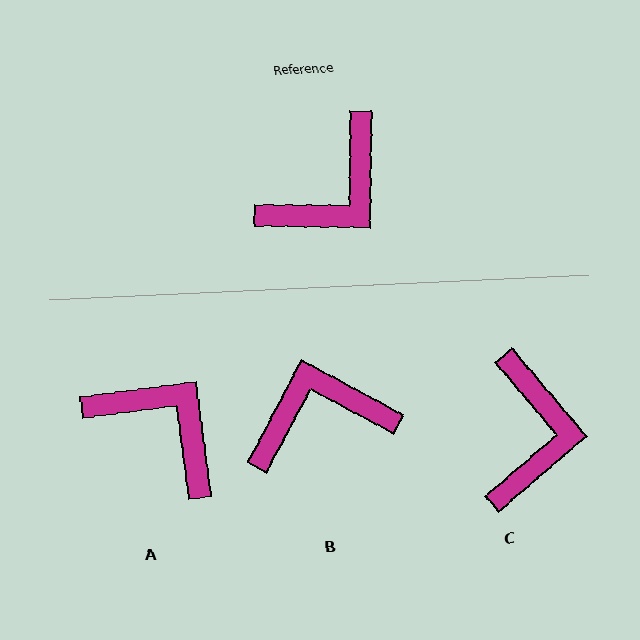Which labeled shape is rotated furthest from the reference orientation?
B, about 153 degrees away.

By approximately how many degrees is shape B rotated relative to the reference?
Approximately 153 degrees counter-clockwise.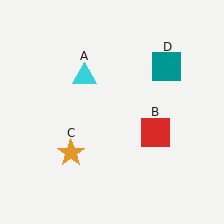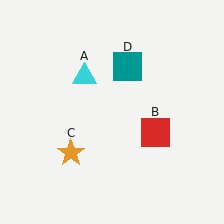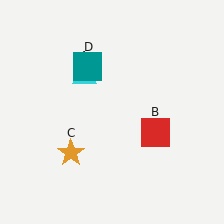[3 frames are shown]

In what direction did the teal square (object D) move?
The teal square (object D) moved left.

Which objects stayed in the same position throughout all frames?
Cyan triangle (object A) and red square (object B) and orange star (object C) remained stationary.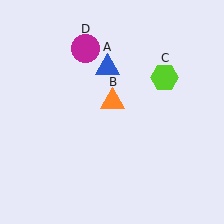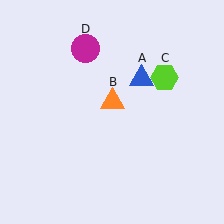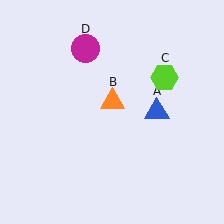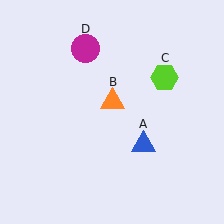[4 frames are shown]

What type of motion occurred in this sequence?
The blue triangle (object A) rotated clockwise around the center of the scene.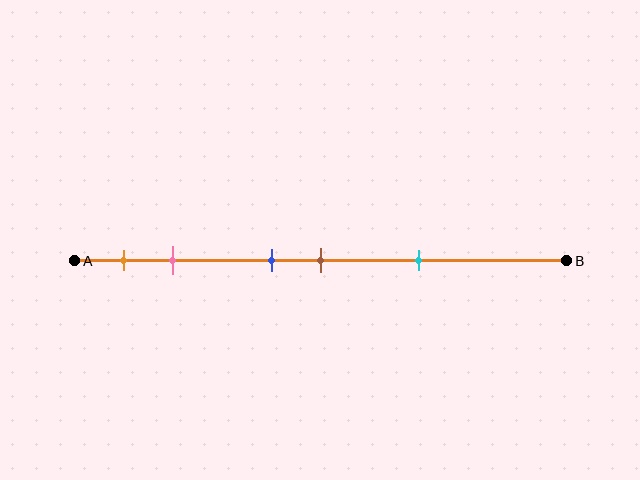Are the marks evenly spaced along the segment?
No, the marks are not evenly spaced.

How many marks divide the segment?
There are 5 marks dividing the segment.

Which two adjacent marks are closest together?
The blue and brown marks are the closest adjacent pair.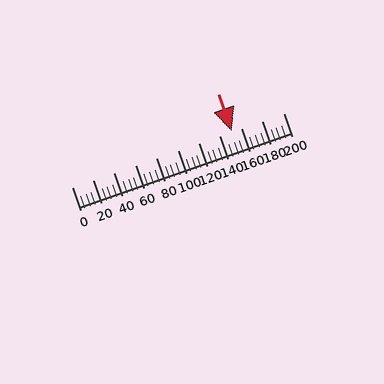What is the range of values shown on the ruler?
The ruler shows values from 0 to 200.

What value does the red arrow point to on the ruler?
The red arrow points to approximately 151.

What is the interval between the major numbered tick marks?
The major tick marks are spaced 20 units apart.